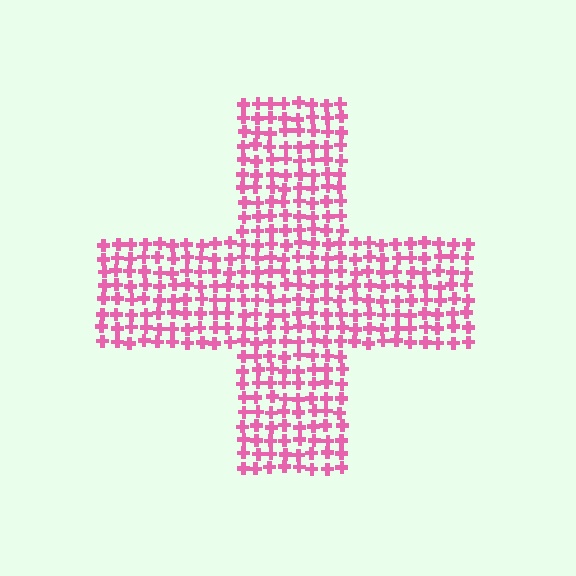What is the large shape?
The large shape is a cross.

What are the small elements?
The small elements are crosses.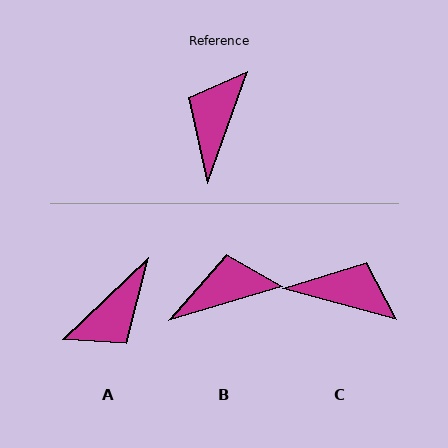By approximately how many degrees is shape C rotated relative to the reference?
Approximately 86 degrees clockwise.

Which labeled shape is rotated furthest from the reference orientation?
A, about 153 degrees away.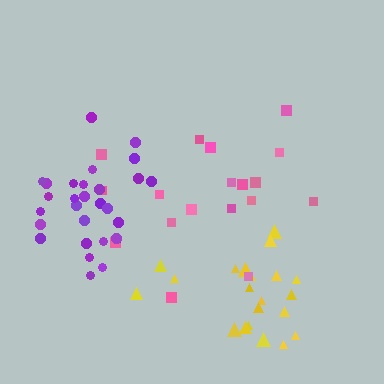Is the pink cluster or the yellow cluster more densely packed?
Yellow.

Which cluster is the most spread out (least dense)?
Pink.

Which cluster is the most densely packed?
Purple.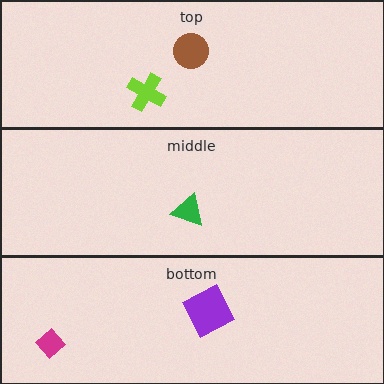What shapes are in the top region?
The lime cross, the brown circle.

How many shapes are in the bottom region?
2.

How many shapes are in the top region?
2.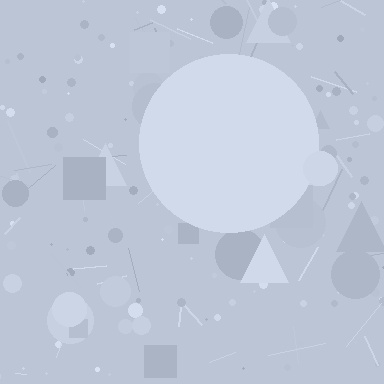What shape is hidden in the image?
A circle is hidden in the image.